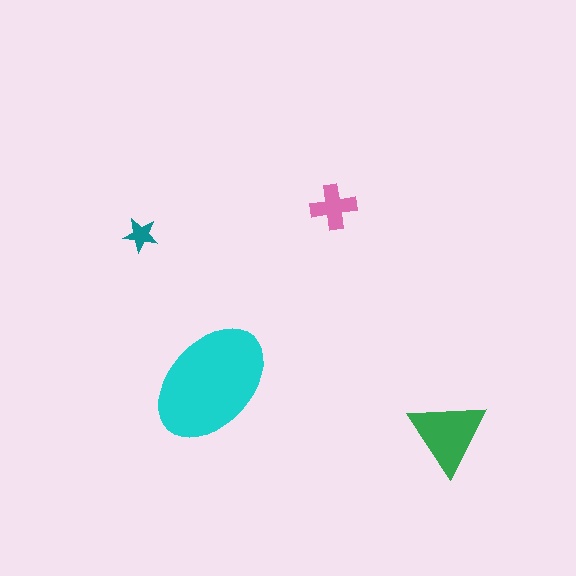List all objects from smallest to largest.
The teal star, the pink cross, the green triangle, the cyan ellipse.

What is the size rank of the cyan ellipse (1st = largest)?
1st.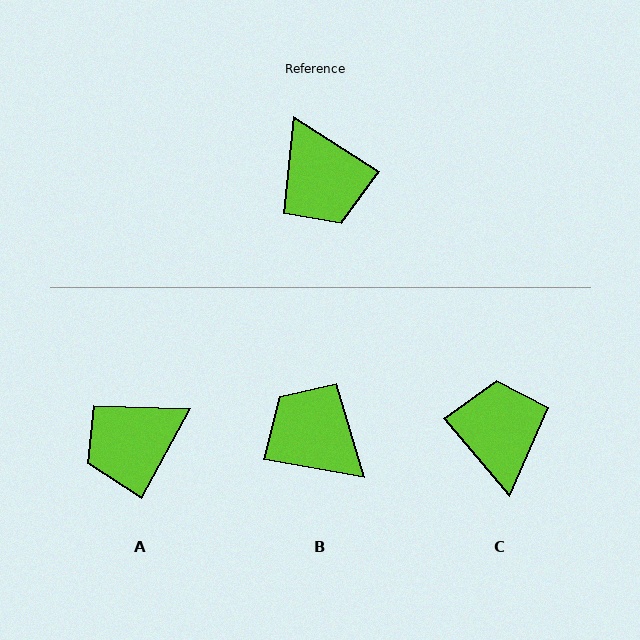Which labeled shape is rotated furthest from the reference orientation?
C, about 162 degrees away.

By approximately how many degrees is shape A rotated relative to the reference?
Approximately 86 degrees clockwise.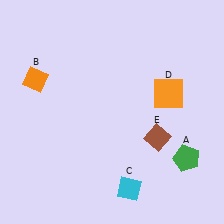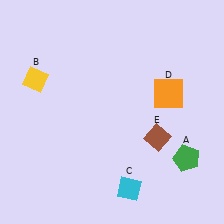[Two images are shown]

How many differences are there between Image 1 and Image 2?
There is 1 difference between the two images.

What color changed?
The diamond (B) changed from orange in Image 1 to yellow in Image 2.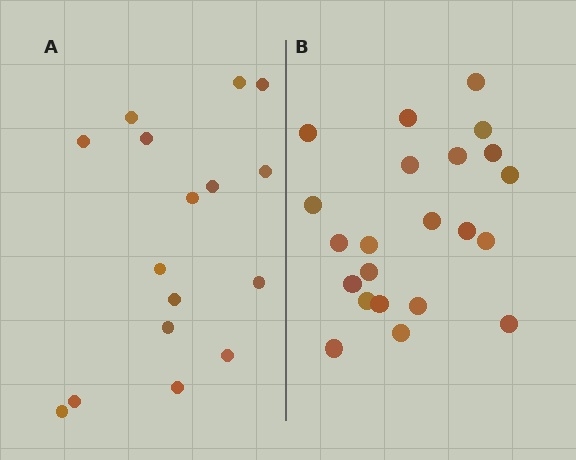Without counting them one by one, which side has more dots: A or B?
Region B (the right region) has more dots.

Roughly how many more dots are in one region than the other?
Region B has about 6 more dots than region A.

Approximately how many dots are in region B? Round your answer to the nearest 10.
About 20 dots. (The exact count is 22, which rounds to 20.)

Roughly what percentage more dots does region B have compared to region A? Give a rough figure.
About 40% more.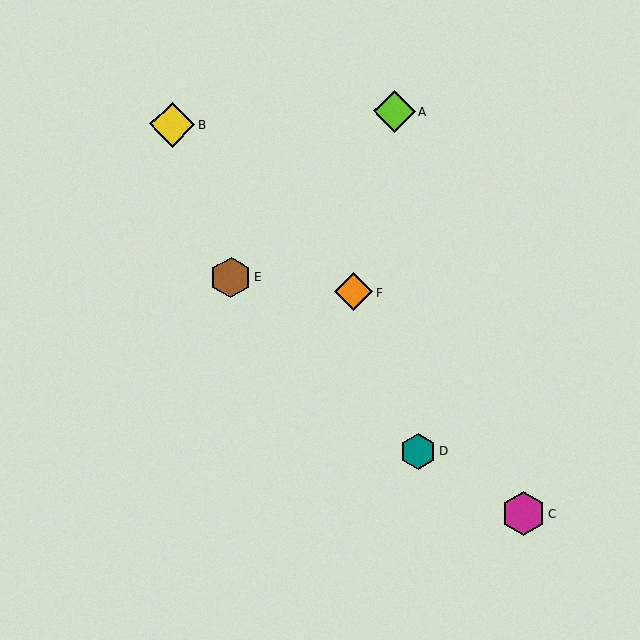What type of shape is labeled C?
Shape C is a magenta hexagon.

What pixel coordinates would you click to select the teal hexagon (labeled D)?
Click at (418, 451) to select the teal hexagon D.